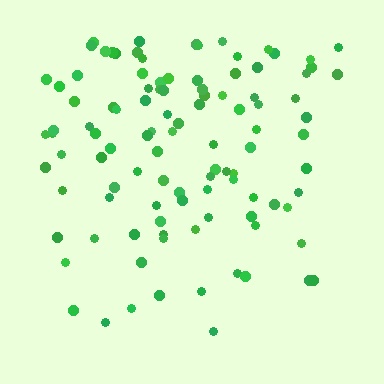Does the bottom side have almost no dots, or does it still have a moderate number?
Still a moderate number, just noticeably fewer than the top.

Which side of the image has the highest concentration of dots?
The top.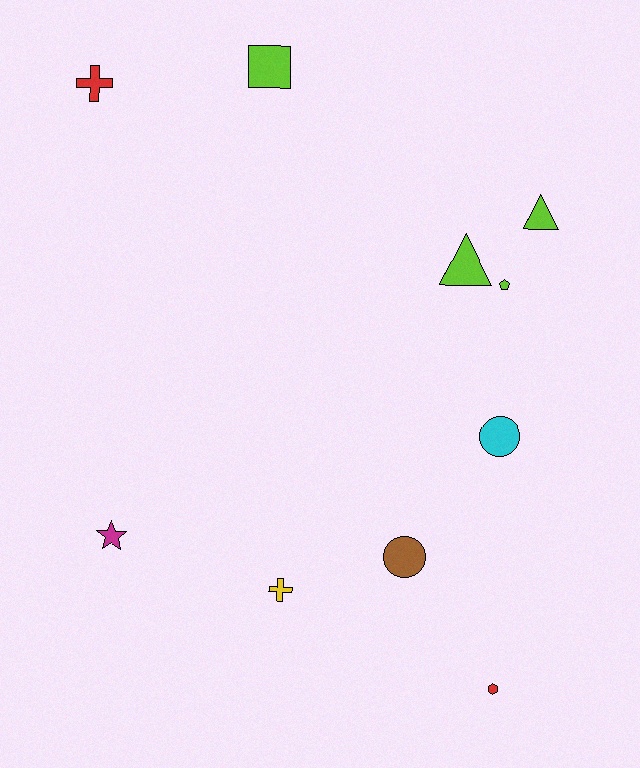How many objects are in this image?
There are 10 objects.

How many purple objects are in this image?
There are no purple objects.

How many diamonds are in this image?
There are no diamonds.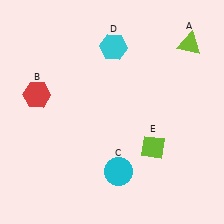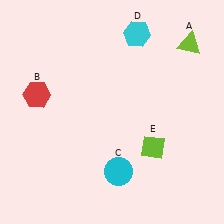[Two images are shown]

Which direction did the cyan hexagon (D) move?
The cyan hexagon (D) moved right.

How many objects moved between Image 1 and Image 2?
1 object moved between the two images.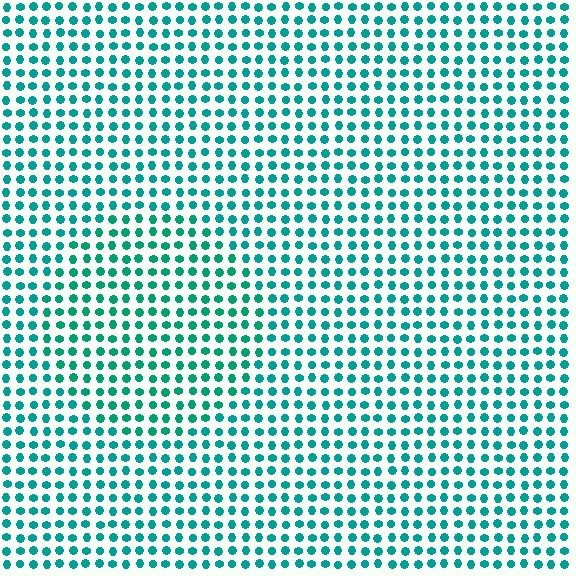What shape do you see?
I see a circle.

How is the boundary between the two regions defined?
The boundary is defined purely by a slight shift in hue (about 14 degrees). Spacing, size, and orientation are identical on both sides.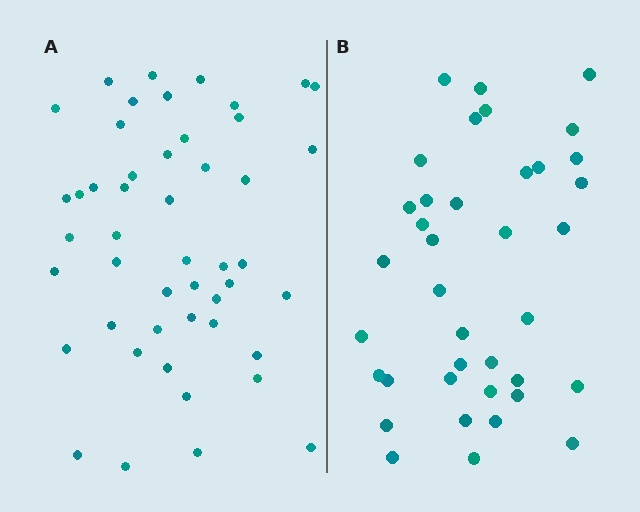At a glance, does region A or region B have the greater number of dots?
Region A (the left region) has more dots.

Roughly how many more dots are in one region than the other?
Region A has roughly 10 or so more dots than region B.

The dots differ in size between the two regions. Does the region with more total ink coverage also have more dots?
No. Region B has more total ink coverage because its dots are larger, but region A actually contains more individual dots. Total area can be misleading — the number of items is what matters here.